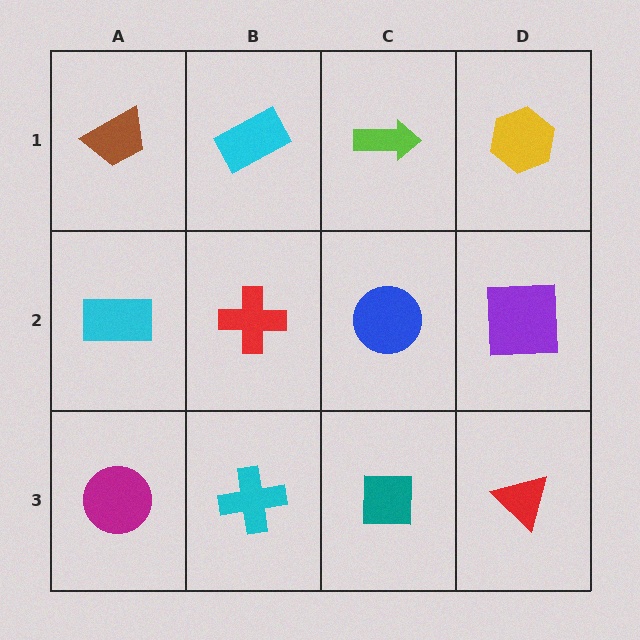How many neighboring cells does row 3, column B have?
3.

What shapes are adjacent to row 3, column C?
A blue circle (row 2, column C), a cyan cross (row 3, column B), a red triangle (row 3, column D).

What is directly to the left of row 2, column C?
A red cross.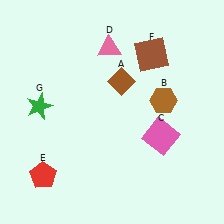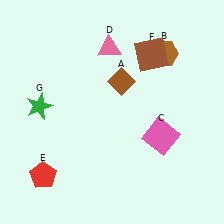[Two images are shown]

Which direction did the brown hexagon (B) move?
The brown hexagon (B) moved up.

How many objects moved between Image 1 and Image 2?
1 object moved between the two images.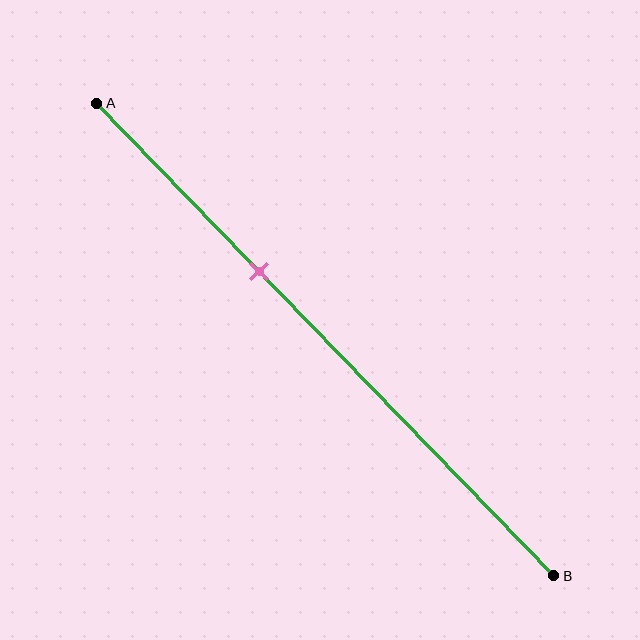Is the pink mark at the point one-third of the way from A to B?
Yes, the mark is approximately at the one-third point.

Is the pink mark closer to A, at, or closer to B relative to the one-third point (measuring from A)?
The pink mark is approximately at the one-third point of segment AB.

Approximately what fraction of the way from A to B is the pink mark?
The pink mark is approximately 35% of the way from A to B.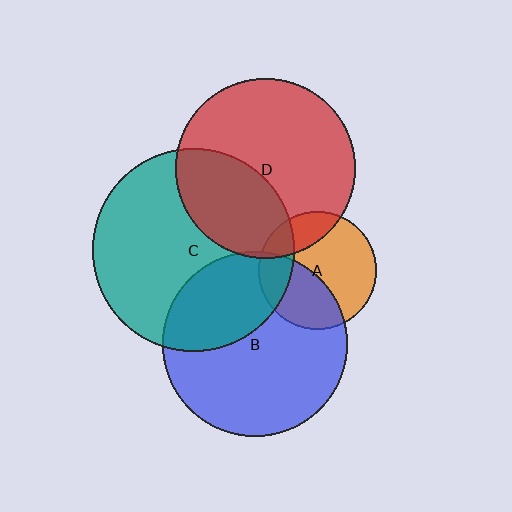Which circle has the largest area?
Circle C (teal).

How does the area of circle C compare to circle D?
Approximately 1.3 times.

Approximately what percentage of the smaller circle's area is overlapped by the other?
Approximately 20%.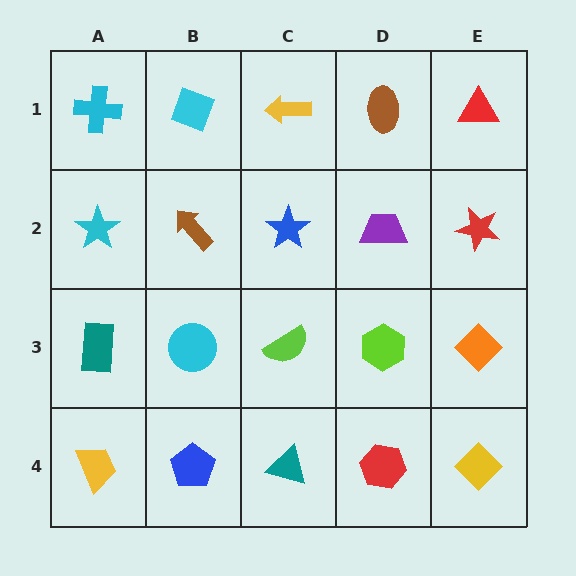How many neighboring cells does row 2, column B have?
4.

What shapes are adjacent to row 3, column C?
A blue star (row 2, column C), a teal triangle (row 4, column C), a cyan circle (row 3, column B), a lime hexagon (row 3, column D).